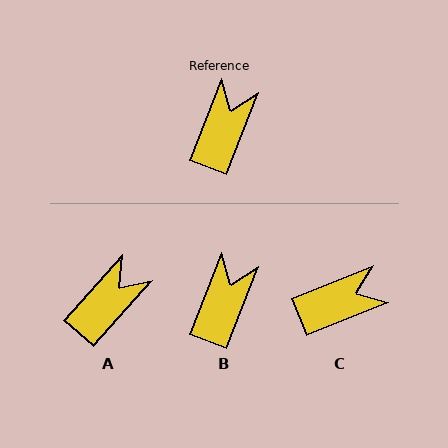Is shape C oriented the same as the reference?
No, it is off by about 47 degrees.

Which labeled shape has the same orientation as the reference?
B.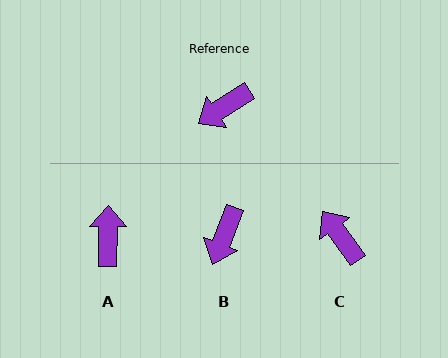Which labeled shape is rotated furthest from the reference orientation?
A, about 123 degrees away.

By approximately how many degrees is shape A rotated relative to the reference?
Approximately 123 degrees clockwise.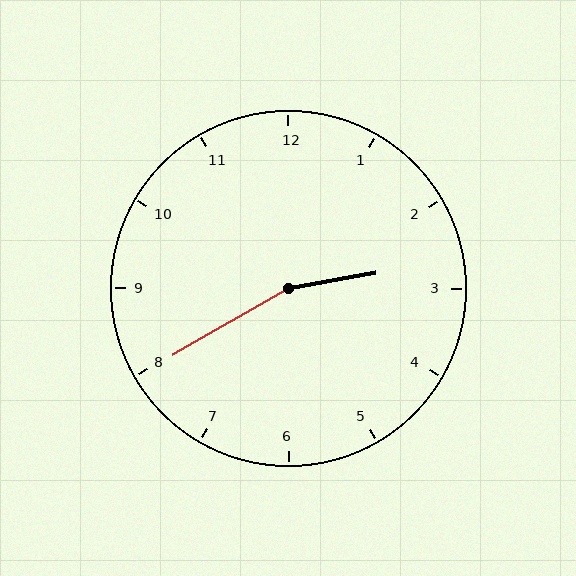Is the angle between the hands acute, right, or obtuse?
It is obtuse.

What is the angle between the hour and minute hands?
Approximately 160 degrees.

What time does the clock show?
2:40.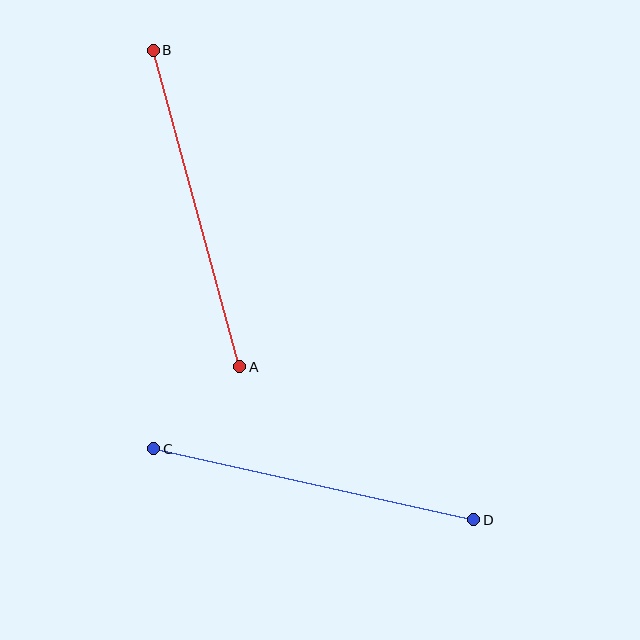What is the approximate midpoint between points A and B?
The midpoint is at approximately (196, 208) pixels.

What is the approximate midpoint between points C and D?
The midpoint is at approximately (314, 484) pixels.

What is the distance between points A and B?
The distance is approximately 328 pixels.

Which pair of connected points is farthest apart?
Points A and B are farthest apart.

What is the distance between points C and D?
The distance is approximately 328 pixels.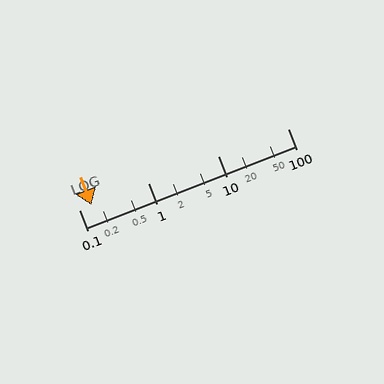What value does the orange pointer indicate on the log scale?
The pointer indicates approximately 0.15.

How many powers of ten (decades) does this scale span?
The scale spans 3 decades, from 0.1 to 100.